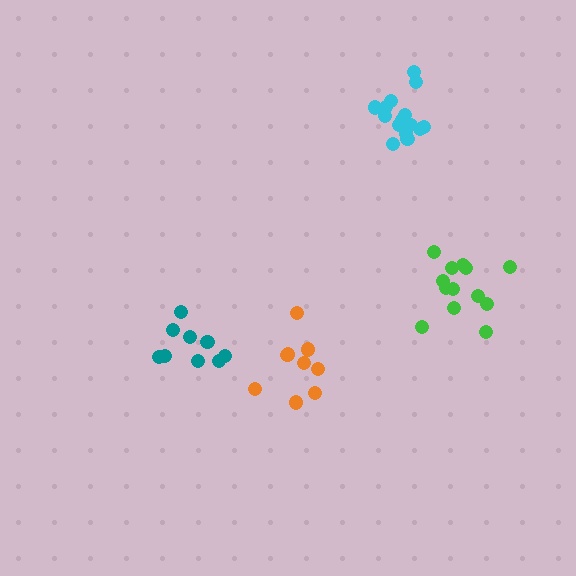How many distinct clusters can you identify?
There are 4 distinct clusters.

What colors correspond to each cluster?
The clusters are colored: cyan, green, orange, teal.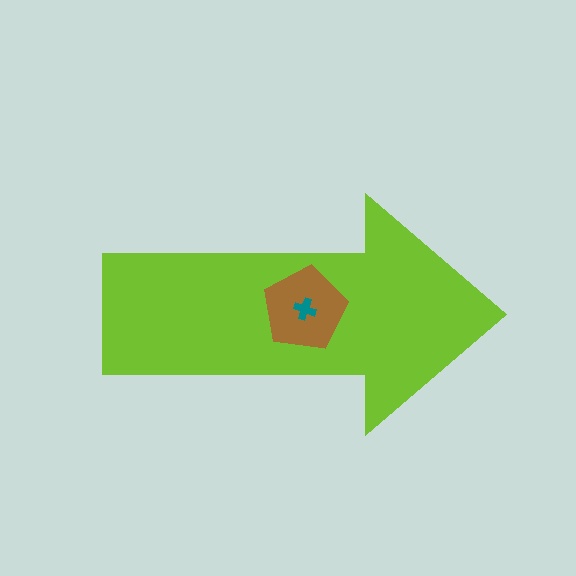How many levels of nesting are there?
3.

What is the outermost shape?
The lime arrow.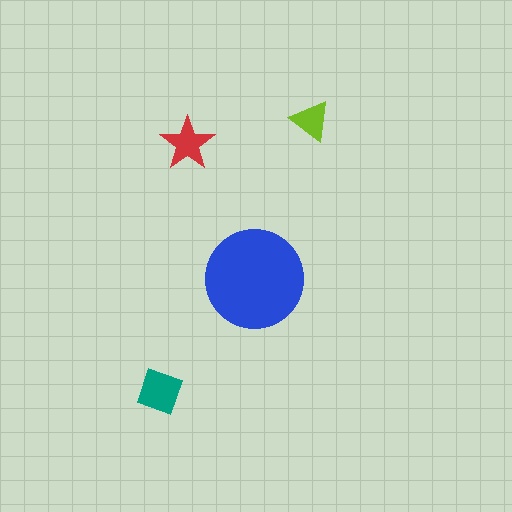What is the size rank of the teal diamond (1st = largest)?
2nd.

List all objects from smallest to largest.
The lime triangle, the red star, the teal diamond, the blue circle.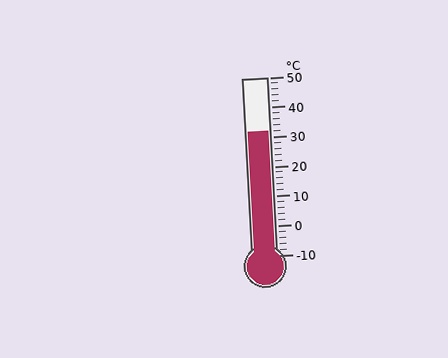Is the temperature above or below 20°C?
The temperature is above 20°C.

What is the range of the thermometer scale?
The thermometer scale ranges from -10°C to 50°C.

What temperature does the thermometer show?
The thermometer shows approximately 32°C.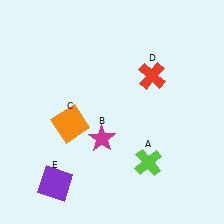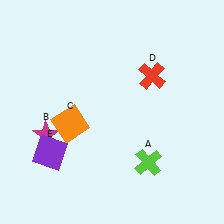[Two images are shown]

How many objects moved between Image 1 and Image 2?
2 objects moved between the two images.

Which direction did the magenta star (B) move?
The magenta star (B) moved left.